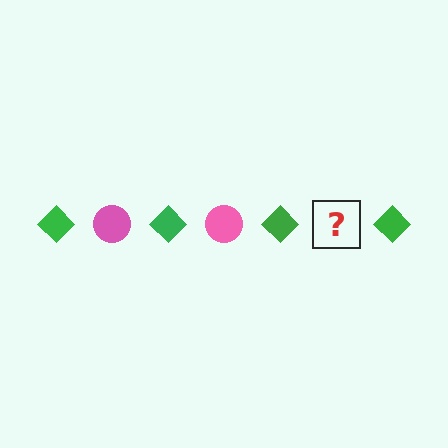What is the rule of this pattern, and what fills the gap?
The rule is that the pattern alternates between green diamond and pink circle. The gap should be filled with a pink circle.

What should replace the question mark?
The question mark should be replaced with a pink circle.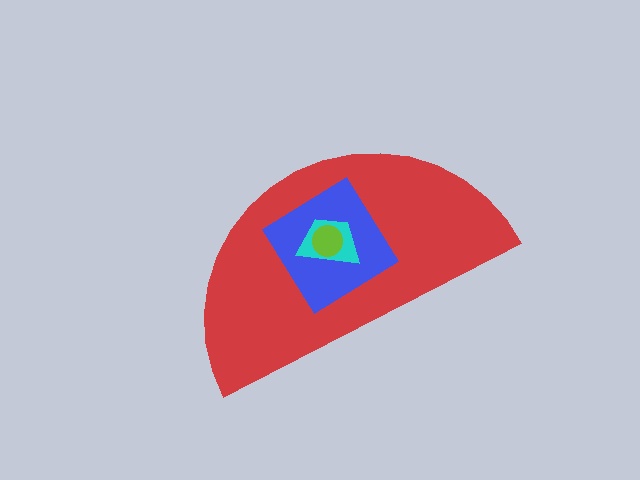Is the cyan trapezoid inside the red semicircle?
Yes.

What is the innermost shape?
The lime circle.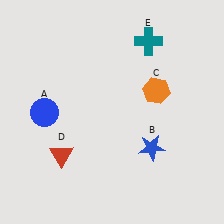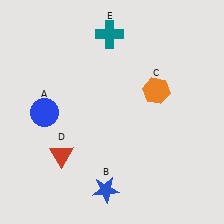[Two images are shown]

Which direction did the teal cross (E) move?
The teal cross (E) moved left.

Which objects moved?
The objects that moved are: the blue star (B), the teal cross (E).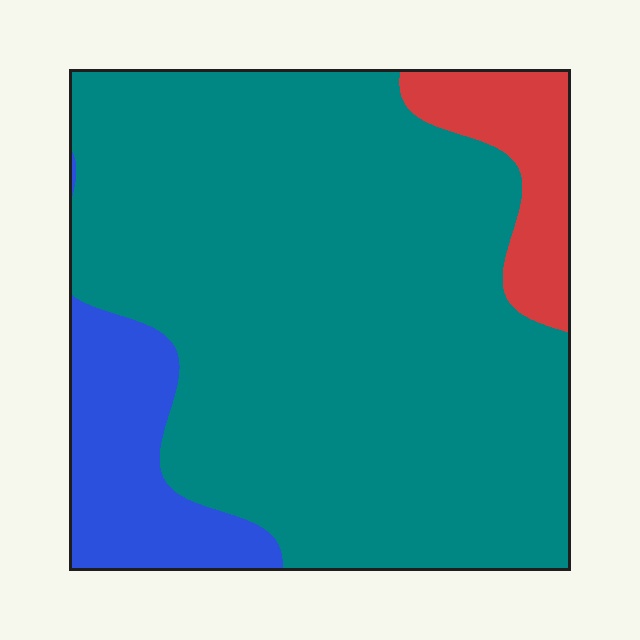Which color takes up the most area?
Teal, at roughly 80%.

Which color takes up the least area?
Red, at roughly 10%.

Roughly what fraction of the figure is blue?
Blue takes up less than a sixth of the figure.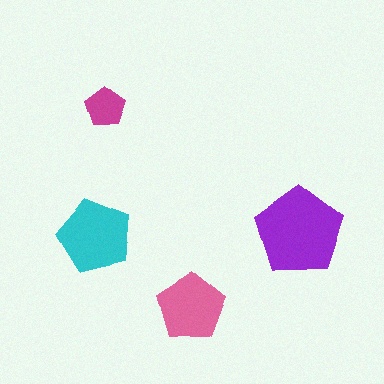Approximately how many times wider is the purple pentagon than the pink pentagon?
About 1.5 times wider.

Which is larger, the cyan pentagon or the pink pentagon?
The cyan one.